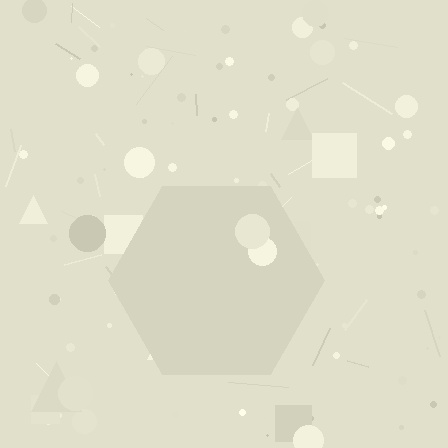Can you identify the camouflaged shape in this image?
The camouflaged shape is a hexagon.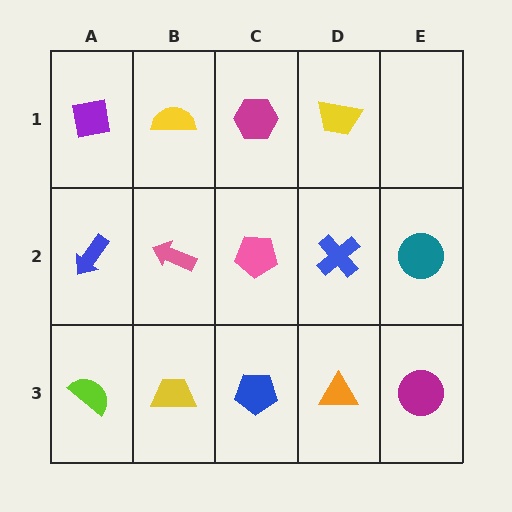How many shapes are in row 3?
5 shapes.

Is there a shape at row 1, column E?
No, that cell is empty.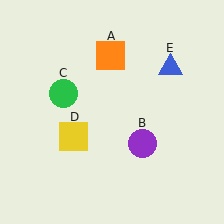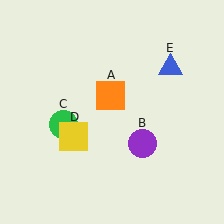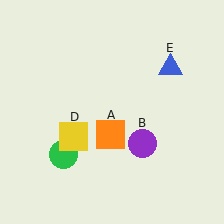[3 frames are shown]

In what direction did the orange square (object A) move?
The orange square (object A) moved down.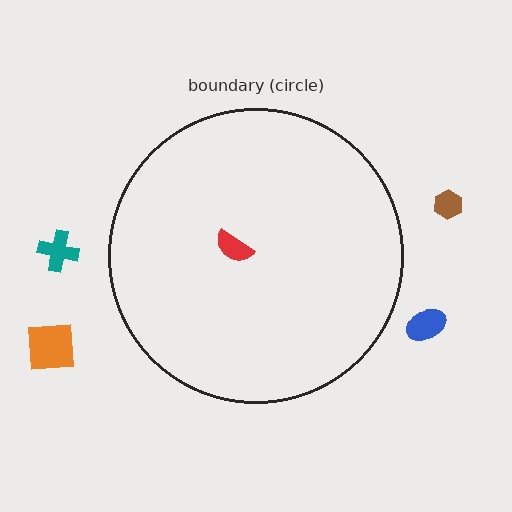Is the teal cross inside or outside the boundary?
Outside.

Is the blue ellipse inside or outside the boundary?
Outside.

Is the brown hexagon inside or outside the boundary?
Outside.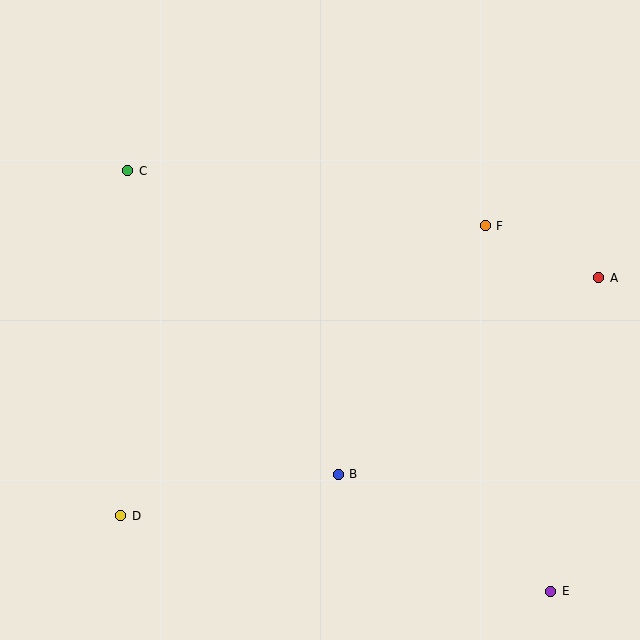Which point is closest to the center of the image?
Point B at (338, 474) is closest to the center.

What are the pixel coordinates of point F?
Point F is at (485, 226).